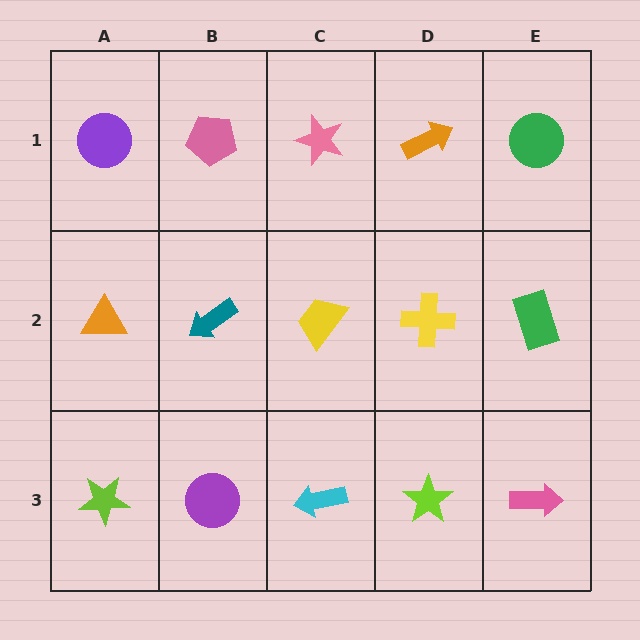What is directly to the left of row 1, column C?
A pink pentagon.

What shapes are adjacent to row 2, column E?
A green circle (row 1, column E), a pink arrow (row 3, column E), a yellow cross (row 2, column D).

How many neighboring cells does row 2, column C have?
4.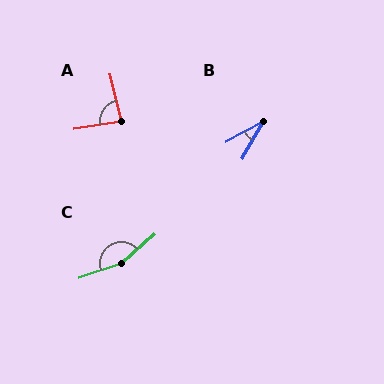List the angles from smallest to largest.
B (32°), A (85°), C (157°).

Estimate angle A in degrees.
Approximately 85 degrees.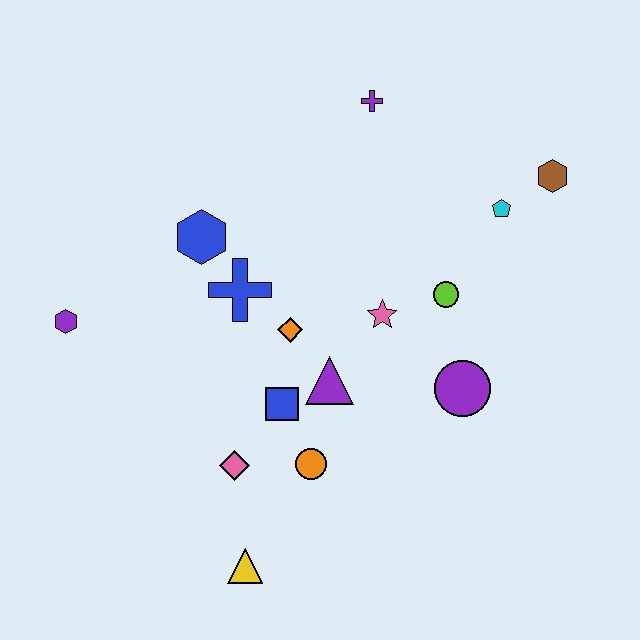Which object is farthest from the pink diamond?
The brown hexagon is farthest from the pink diamond.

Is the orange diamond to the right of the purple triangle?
No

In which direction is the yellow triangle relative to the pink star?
The yellow triangle is below the pink star.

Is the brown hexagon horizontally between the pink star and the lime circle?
No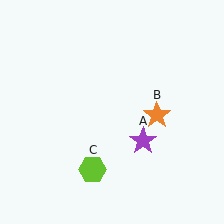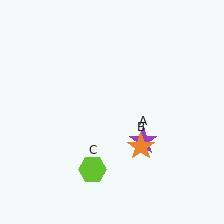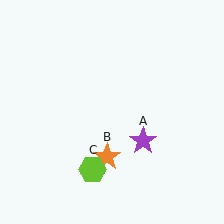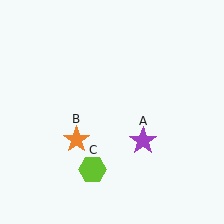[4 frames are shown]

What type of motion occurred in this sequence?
The orange star (object B) rotated clockwise around the center of the scene.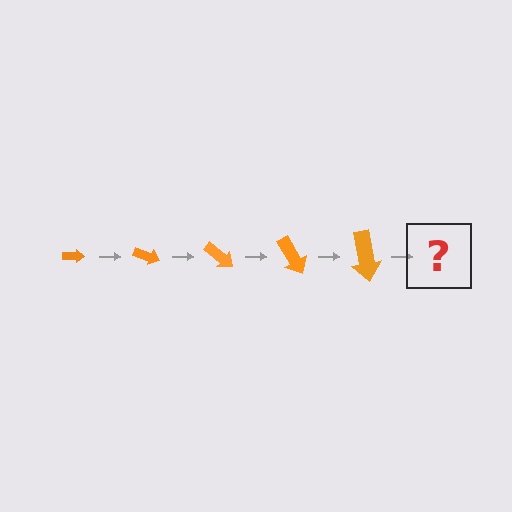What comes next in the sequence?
The next element should be an arrow, larger than the previous one and rotated 100 degrees from the start.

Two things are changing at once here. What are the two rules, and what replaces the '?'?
The two rules are that the arrow grows larger each step and it rotates 20 degrees each step. The '?' should be an arrow, larger than the previous one and rotated 100 degrees from the start.